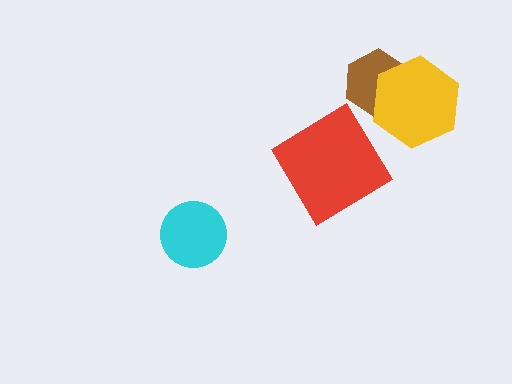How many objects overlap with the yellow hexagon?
1 object overlaps with the yellow hexagon.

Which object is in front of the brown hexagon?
The yellow hexagon is in front of the brown hexagon.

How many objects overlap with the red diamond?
0 objects overlap with the red diamond.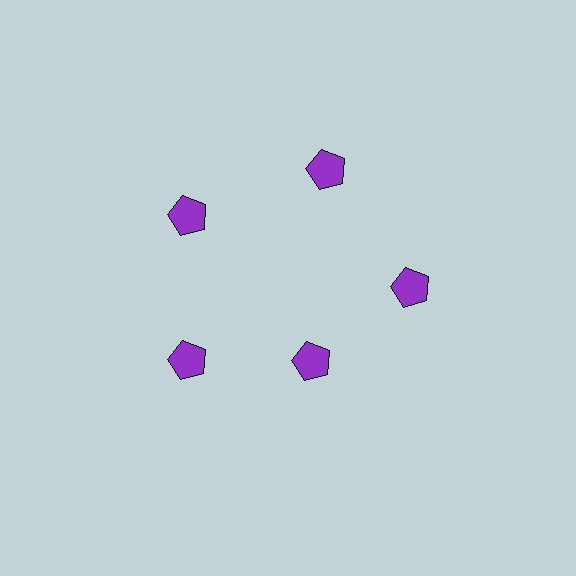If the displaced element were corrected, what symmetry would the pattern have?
It would have 5-fold rotational symmetry — the pattern would map onto itself every 72 degrees.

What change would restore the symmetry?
The symmetry would be restored by moving it outward, back onto the ring so that all 5 pentagons sit at equal angles and equal distance from the center.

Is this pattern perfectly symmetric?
No. The 5 purple pentagons are arranged in a ring, but one element near the 5 o'clock position is pulled inward toward the center, breaking the 5-fold rotational symmetry.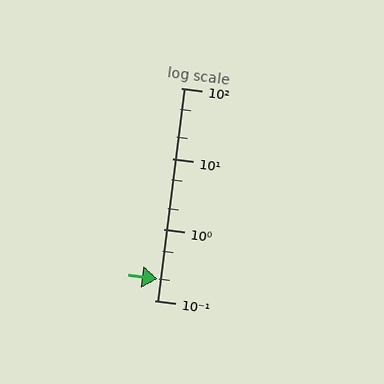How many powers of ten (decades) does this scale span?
The scale spans 3 decades, from 0.1 to 100.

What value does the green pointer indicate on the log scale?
The pointer indicates approximately 0.2.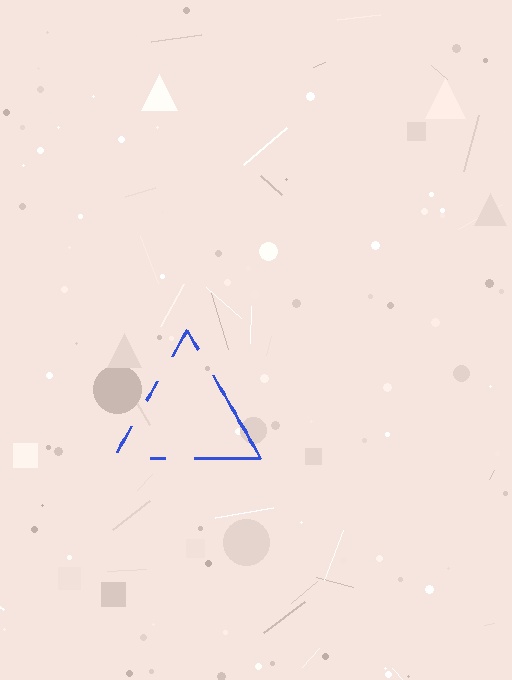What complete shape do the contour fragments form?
The contour fragments form a triangle.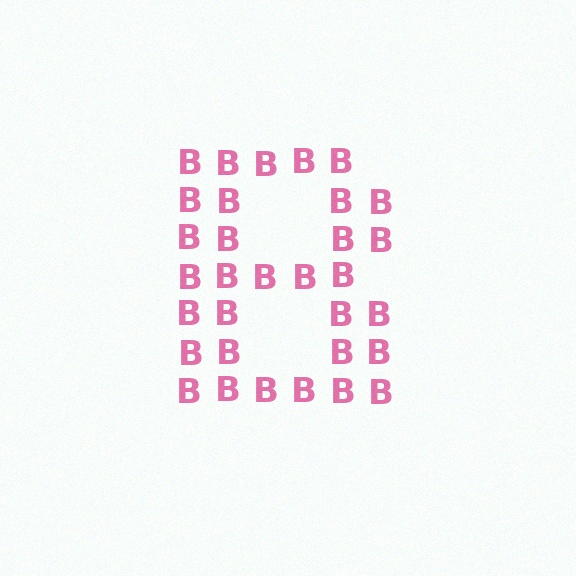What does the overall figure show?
The overall figure shows the letter B.